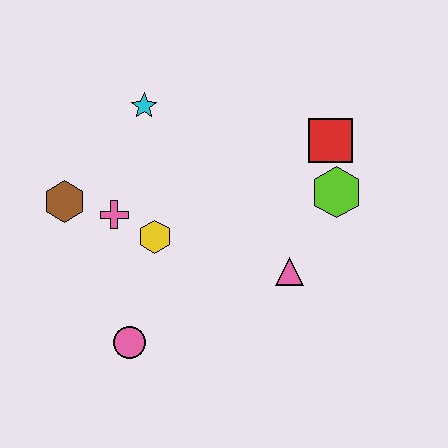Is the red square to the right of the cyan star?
Yes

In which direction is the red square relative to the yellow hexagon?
The red square is to the right of the yellow hexagon.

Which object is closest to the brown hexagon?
The pink cross is closest to the brown hexagon.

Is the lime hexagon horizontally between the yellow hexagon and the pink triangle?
No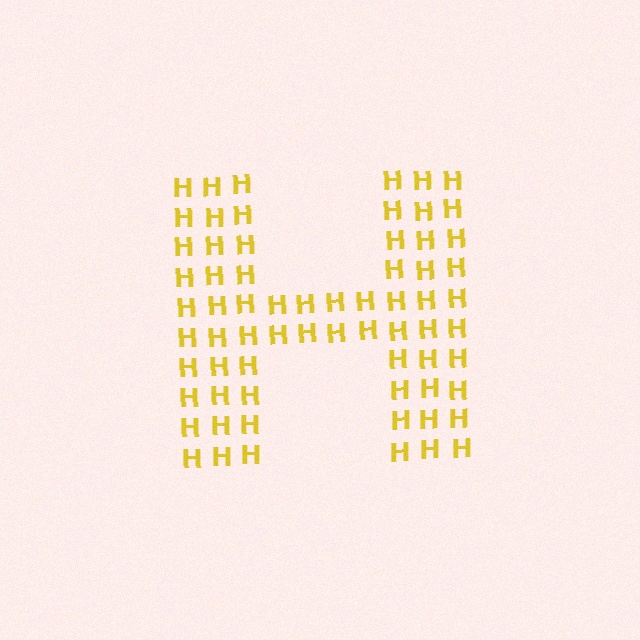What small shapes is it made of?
It is made of small letter H's.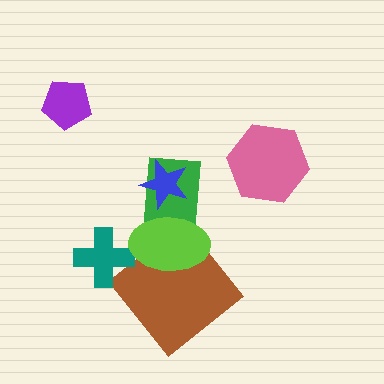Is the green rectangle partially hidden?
Yes, it is partially covered by another shape.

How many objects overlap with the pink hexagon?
0 objects overlap with the pink hexagon.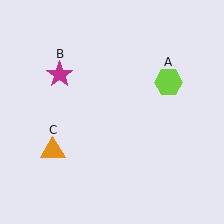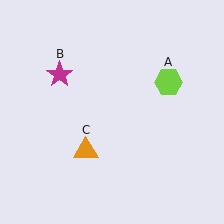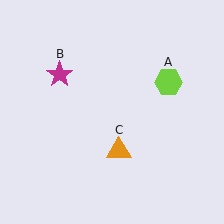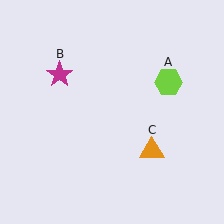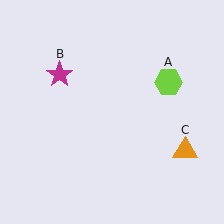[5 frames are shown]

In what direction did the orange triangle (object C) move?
The orange triangle (object C) moved right.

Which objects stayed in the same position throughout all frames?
Lime hexagon (object A) and magenta star (object B) remained stationary.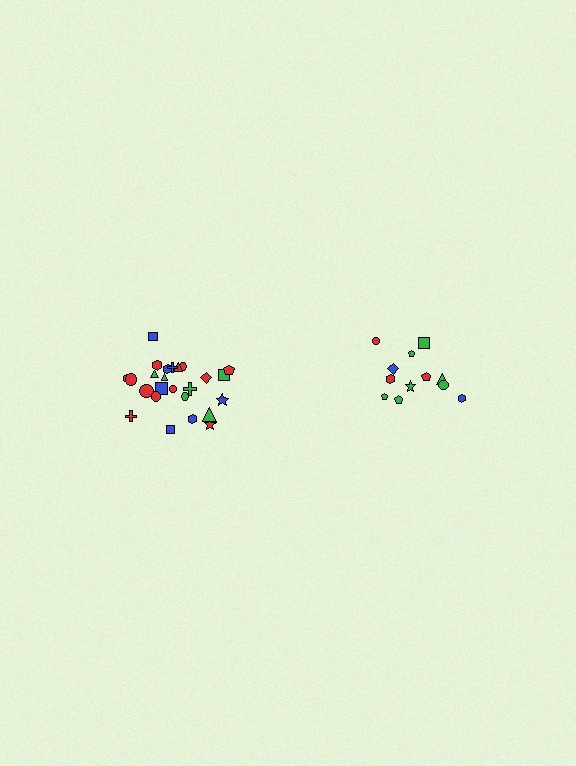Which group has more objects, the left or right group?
The left group.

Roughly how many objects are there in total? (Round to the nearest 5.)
Roughly 35 objects in total.